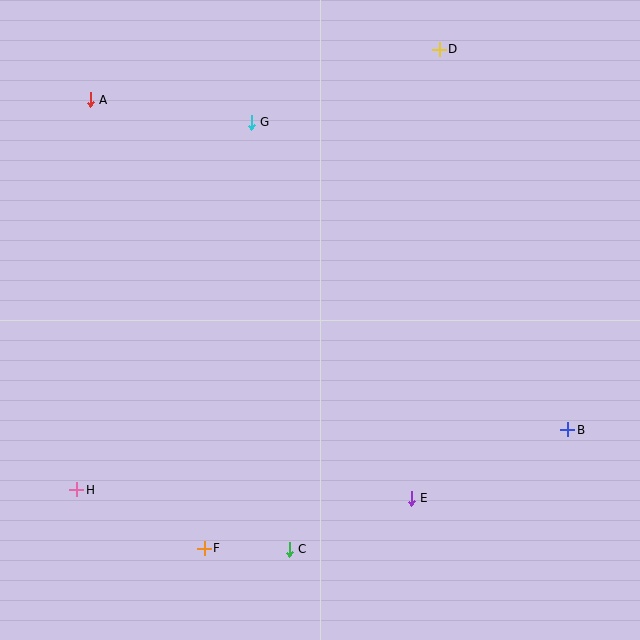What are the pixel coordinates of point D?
Point D is at (439, 49).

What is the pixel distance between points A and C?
The distance between A and C is 492 pixels.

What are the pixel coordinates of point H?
Point H is at (77, 490).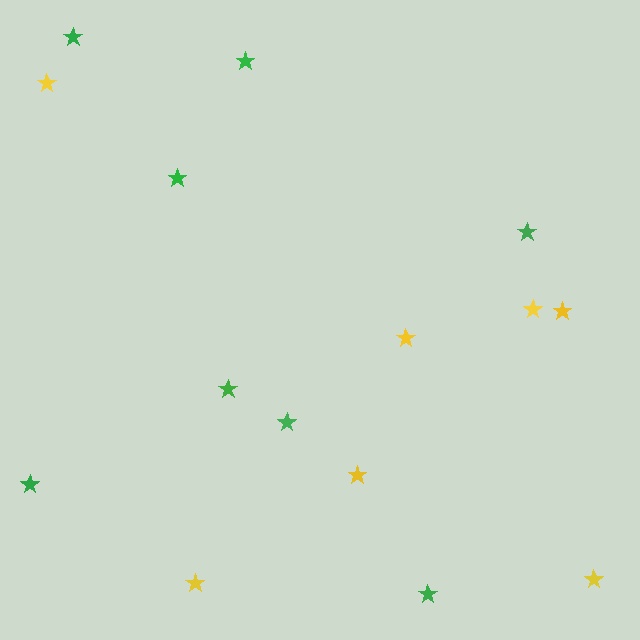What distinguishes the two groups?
There are 2 groups: one group of yellow stars (7) and one group of green stars (8).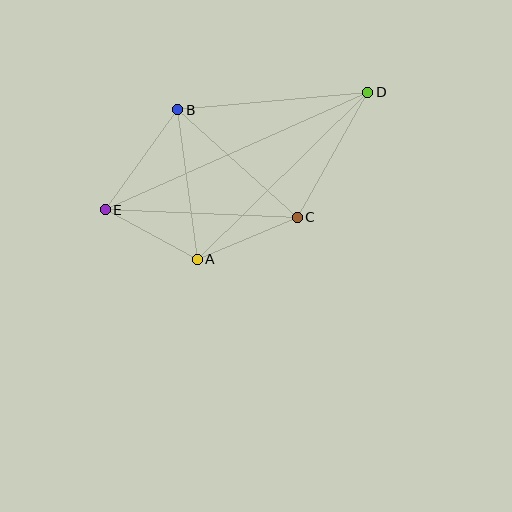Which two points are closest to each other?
Points A and E are closest to each other.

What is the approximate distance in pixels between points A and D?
The distance between A and D is approximately 239 pixels.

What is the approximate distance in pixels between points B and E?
The distance between B and E is approximately 123 pixels.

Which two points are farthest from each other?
Points D and E are farthest from each other.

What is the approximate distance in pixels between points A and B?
The distance between A and B is approximately 151 pixels.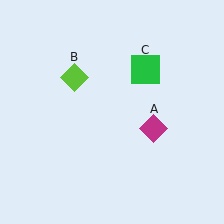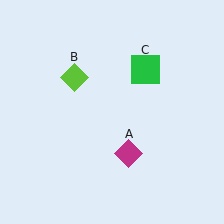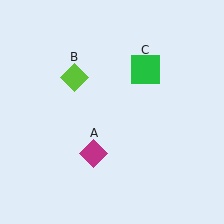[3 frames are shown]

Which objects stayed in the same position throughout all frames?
Lime diamond (object B) and green square (object C) remained stationary.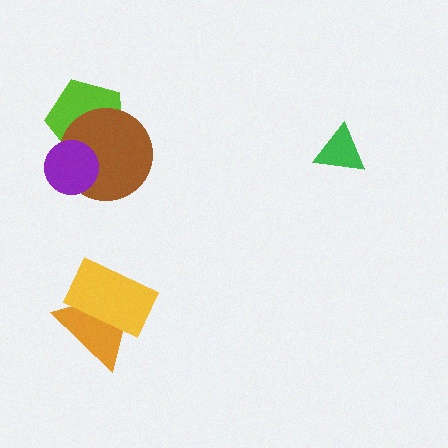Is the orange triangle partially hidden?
Yes, it is partially covered by another shape.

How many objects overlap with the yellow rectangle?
1 object overlaps with the yellow rectangle.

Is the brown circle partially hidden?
Yes, it is partially covered by another shape.